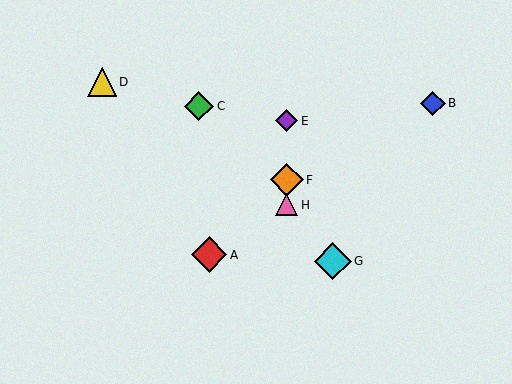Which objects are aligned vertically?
Objects E, F, H are aligned vertically.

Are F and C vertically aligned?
No, F is at x≈287 and C is at x≈199.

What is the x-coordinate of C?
Object C is at x≈199.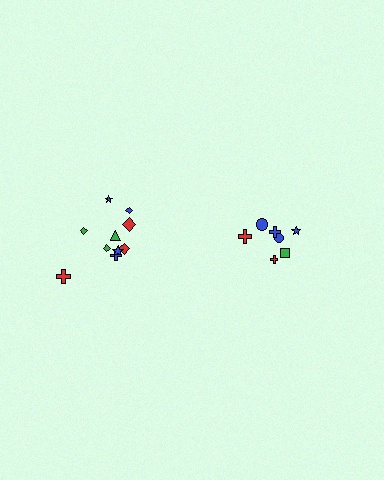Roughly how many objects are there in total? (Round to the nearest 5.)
Roughly 15 objects in total.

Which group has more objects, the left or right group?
The left group.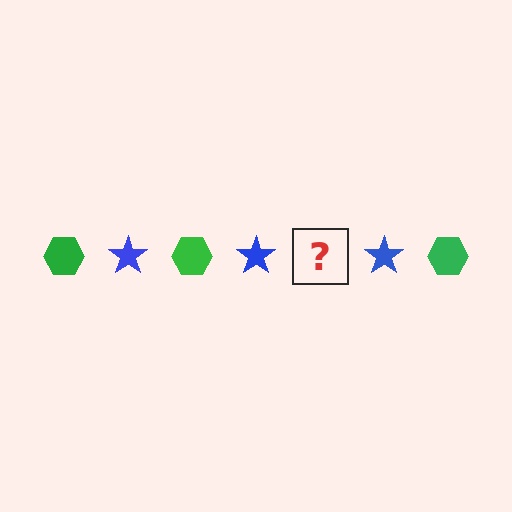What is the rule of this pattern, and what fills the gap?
The rule is that the pattern alternates between green hexagon and blue star. The gap should be filled with a green hexagon.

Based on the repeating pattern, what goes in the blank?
The blank should be a green hexagon.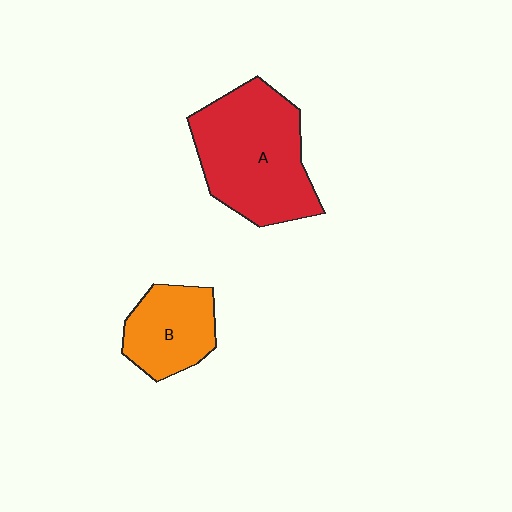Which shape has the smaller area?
Shape B (orange).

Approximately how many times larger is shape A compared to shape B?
Approximately 1.9 times.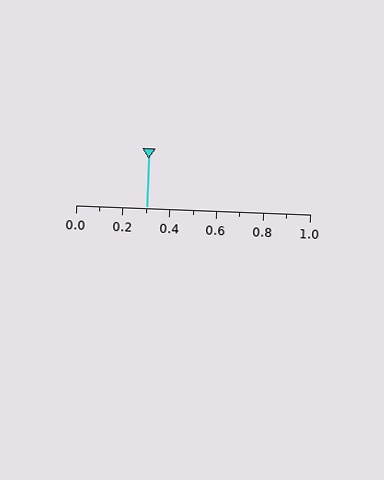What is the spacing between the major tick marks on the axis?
The major ticks are spaced 0.2 apart.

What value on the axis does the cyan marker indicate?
The marker indicates approximately 0.3.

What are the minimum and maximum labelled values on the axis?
The axis runs from 0.0 to 1.0.